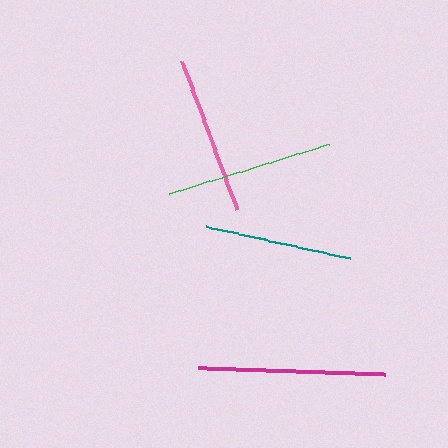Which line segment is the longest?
The magenta line is the longest at approximately 187 pixels.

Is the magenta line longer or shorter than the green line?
The magenta line is longer than the green line.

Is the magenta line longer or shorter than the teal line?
The magenta line is longer than the teal line.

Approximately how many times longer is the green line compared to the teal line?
The green line is approximately 1.1 times the length of the teal line.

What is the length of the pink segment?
The pink segment is approximately 159 pixels long.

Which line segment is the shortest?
The teal line is the shortest at approximately 148 pixels.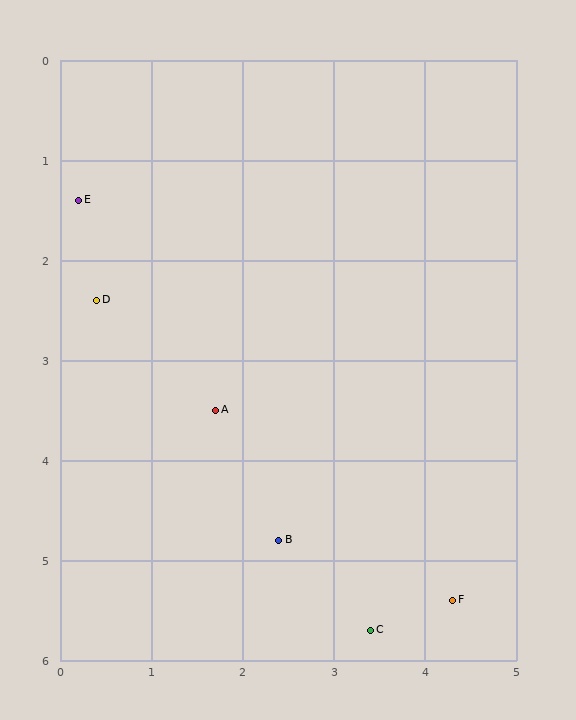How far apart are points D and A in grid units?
Points D and A are about 1.7 grid units apart.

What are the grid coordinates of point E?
Point E is at approximately (0.2, 1.4).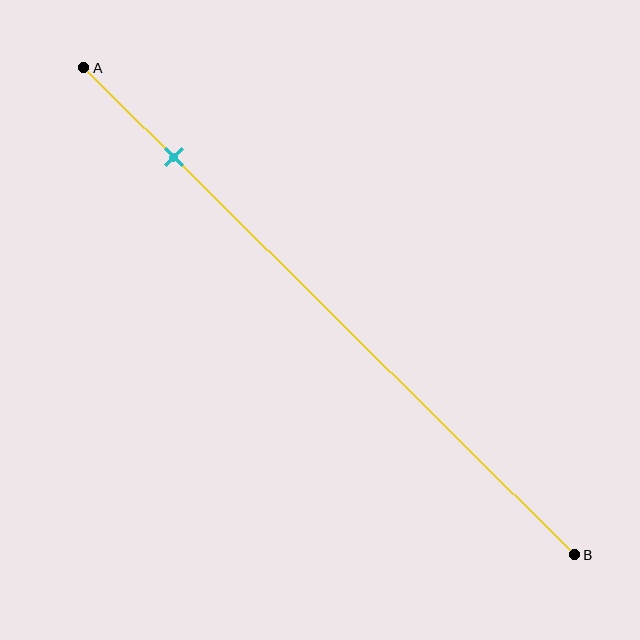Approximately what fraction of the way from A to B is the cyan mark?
The cyan mark is approximately 20% of the way from A to B.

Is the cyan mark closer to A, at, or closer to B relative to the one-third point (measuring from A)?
The cyan mark is closer to point A than the one-third point of segment AB.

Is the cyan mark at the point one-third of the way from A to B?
No, the mark is at about 20% from A, not at the 33% one-third point.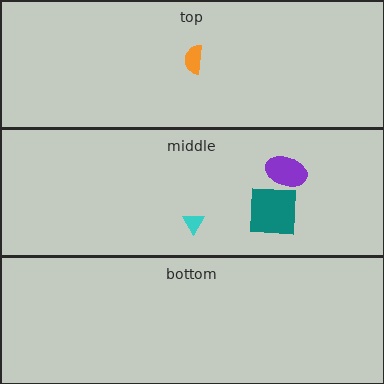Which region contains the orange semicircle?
The top region.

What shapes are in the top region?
The orange semicircle.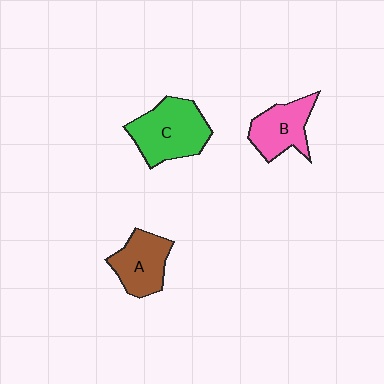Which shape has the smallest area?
Shape A (brown).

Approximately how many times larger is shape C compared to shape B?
Approximately 1.4 times.